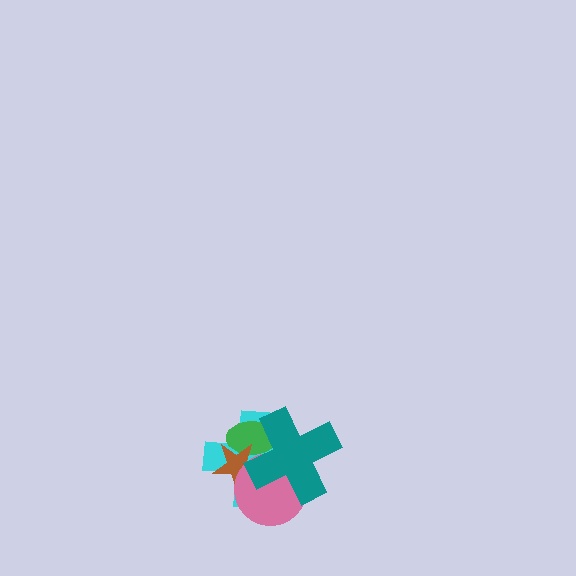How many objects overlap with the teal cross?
4 objects overlap with the teal cross.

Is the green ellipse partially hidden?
Yes, it is partially covered by another shape.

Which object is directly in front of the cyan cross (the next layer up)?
The green ellipse is directly in front of the cyan cross.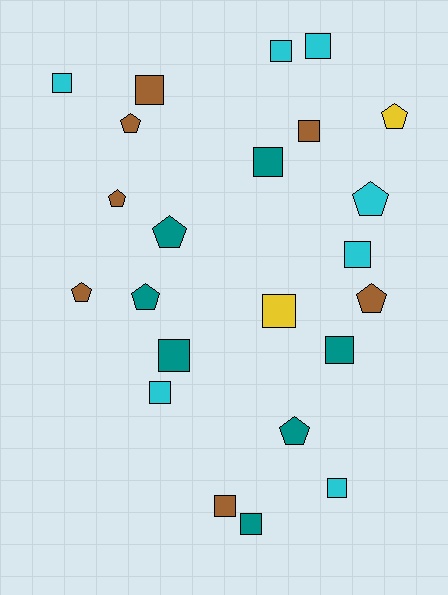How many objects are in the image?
There are 23 objects.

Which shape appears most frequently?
Square, with 14 objects.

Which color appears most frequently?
Teal, with 7 objects.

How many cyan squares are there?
There are 6 cyan squares.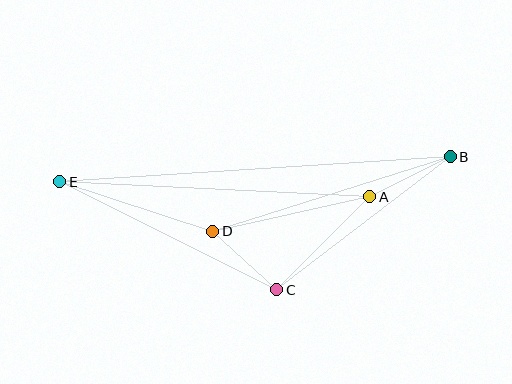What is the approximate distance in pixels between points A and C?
The distance between A and C is approximately 132 pixels.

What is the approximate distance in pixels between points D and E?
The distance between D and E is approximately 161 pixels.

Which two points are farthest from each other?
Points B and E are farthest from each other.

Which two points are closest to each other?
Points C and D are closest to each other.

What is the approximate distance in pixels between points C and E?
The distance between C and E is approximately 242 pixels.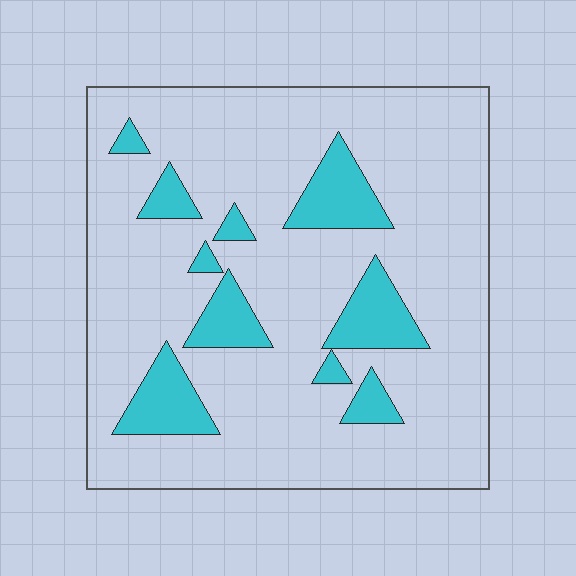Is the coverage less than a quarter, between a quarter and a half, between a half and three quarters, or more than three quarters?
Less than a quarter.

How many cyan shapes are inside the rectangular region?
10.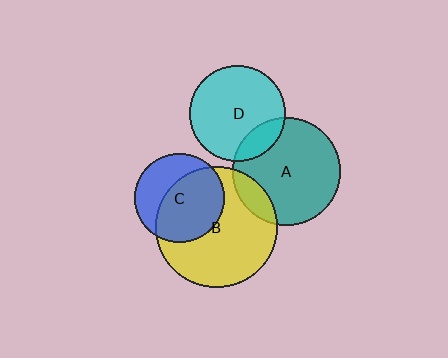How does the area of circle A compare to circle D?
Approximately 1.3 times.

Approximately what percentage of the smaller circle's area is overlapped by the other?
Approximately 15%.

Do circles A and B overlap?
Yes.